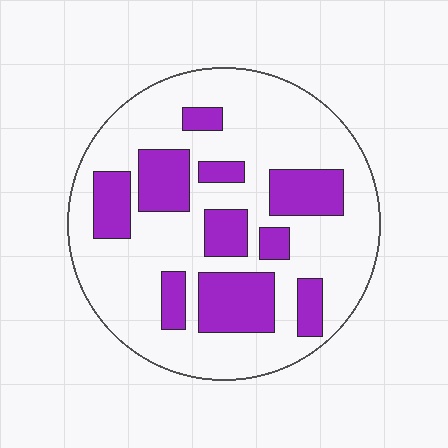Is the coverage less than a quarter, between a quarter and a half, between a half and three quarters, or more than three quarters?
Between a quarter and a half.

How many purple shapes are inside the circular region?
10.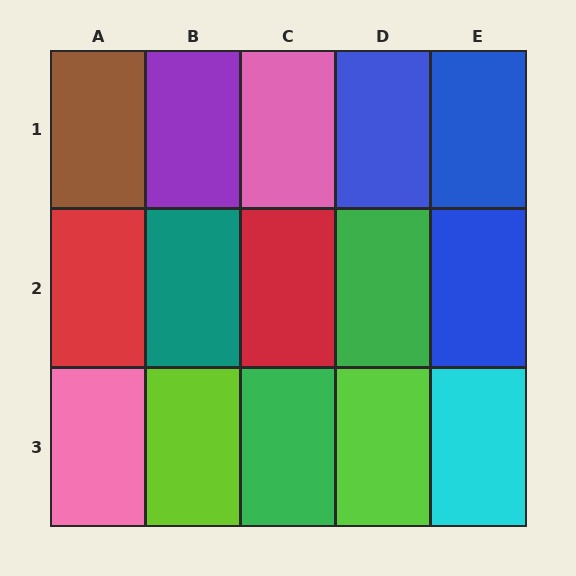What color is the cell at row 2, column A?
Red.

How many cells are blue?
3 cells are blue.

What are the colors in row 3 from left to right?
Pink, lime, green, lime, cyan.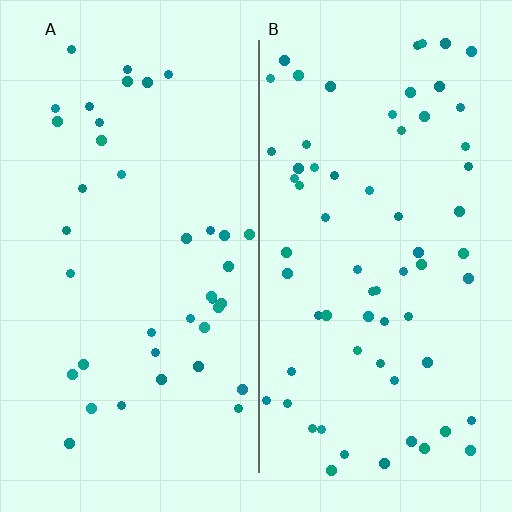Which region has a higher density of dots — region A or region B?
B (the right).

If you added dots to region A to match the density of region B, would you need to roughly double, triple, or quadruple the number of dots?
Approximately double.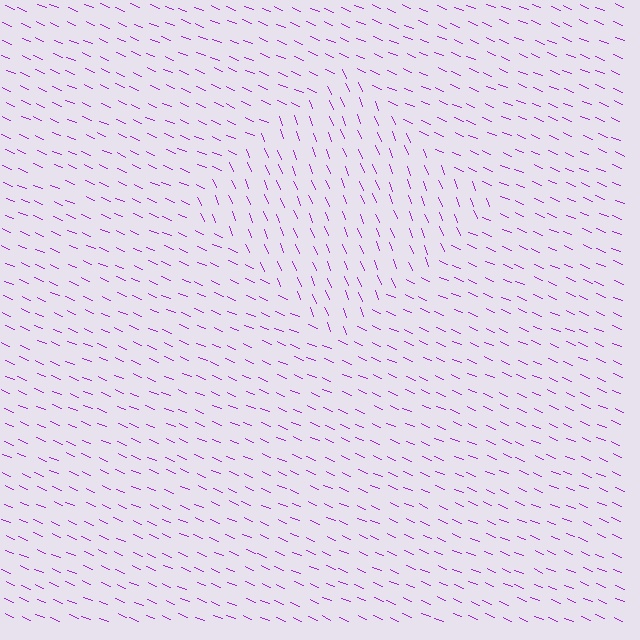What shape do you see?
I see a diamond.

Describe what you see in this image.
The image is filled with small purple line segments. A diamond region in the image has lines oriented differently from the surrounding lines, creating a visible texture boundary.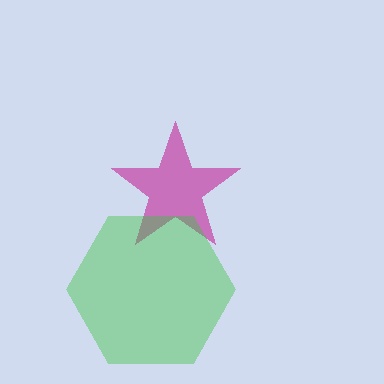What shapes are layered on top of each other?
The layered shapes are: a magenta star, a green hexagon.